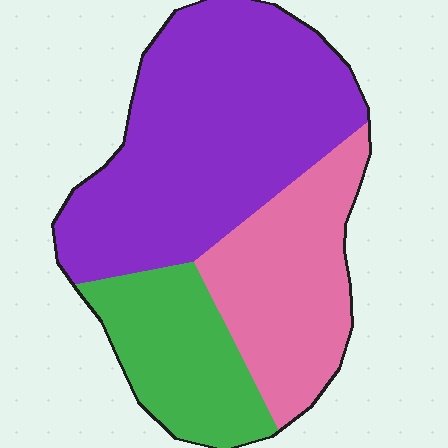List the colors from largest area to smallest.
From largest to smallest: purple, pink, green.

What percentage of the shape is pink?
Pink takes up between a quarter and a half of the shape.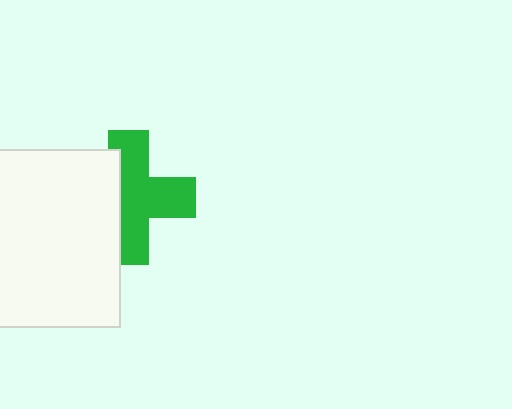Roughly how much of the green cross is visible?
About half of it is visible (roughly 63%).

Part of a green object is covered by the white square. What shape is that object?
It is a cross.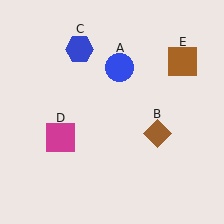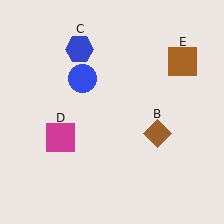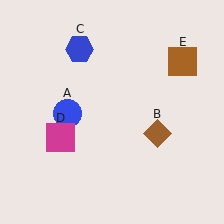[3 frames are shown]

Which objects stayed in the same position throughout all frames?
Brown diamond (object B) and blue hexagon (object C) and magenta square (object D) and brown square (object E) remained stationary.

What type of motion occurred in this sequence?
The blue circle (object A) rotated counterclockwise around the center of the scene.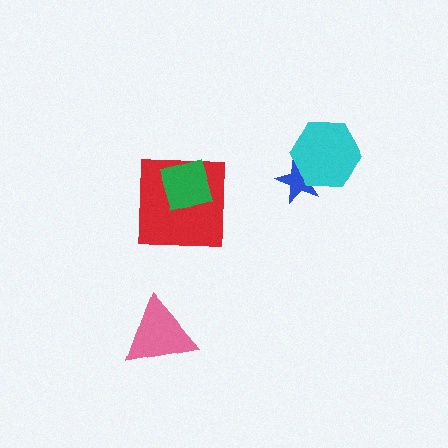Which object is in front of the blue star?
The cyan hexagon is in front of the blue star.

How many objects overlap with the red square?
1 object overlaps with the red square.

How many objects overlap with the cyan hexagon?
1 object overlaps with the cyan hexagon.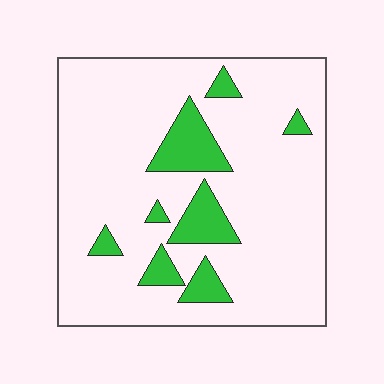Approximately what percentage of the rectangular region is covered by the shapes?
Approximately 15%.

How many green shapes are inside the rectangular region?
8.